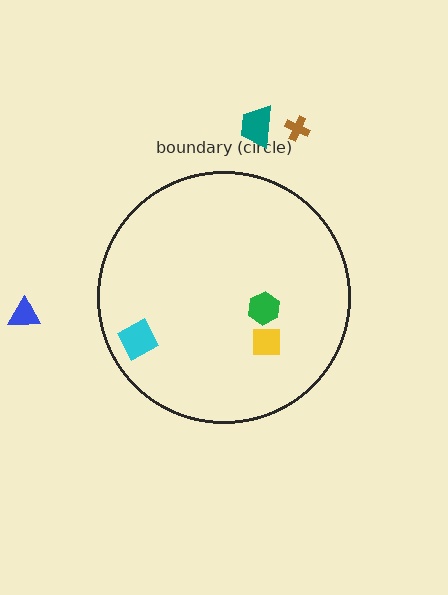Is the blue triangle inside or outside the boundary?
Outside.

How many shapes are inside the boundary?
3 inside, 3 outside.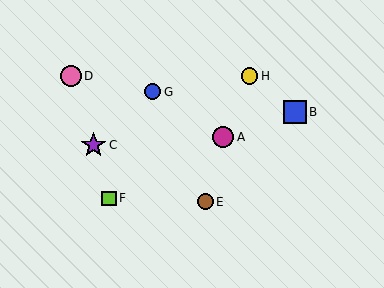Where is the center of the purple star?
The center of the purple star is at (93, 145).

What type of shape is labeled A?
Shape A is a magenta circle.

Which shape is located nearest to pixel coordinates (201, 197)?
The brown circle (labeled E) at (205, 202) is nearest to that location.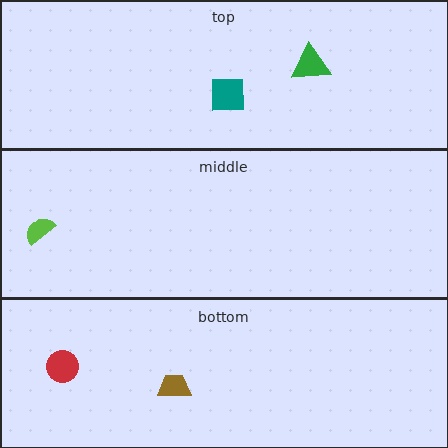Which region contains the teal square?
The top region.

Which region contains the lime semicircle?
The middle region.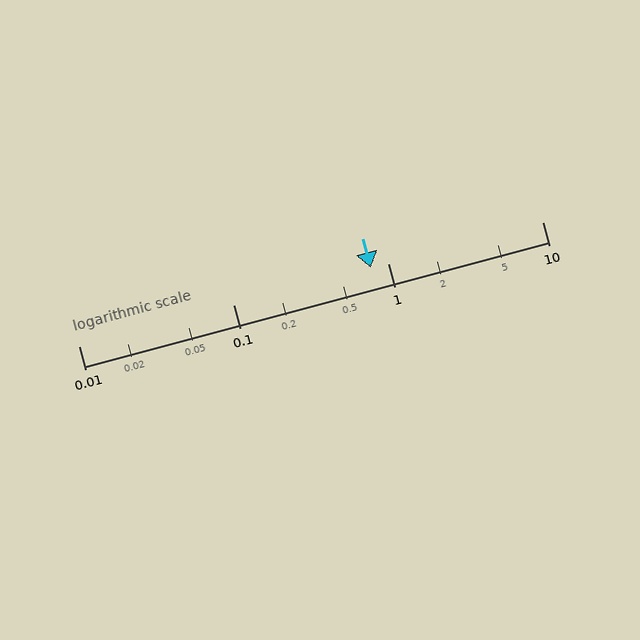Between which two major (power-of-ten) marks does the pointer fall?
The pointer is between 0.1 and 1.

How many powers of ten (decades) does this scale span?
The scale spans 3 decades, from 0.01 to 10.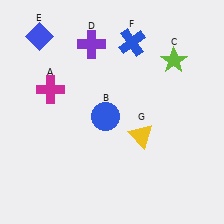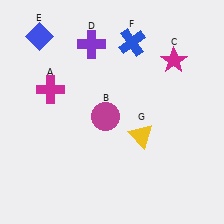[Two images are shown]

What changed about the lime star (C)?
In Image 1, C is lime. In Image 2, it changed to magenta.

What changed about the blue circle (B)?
In Image 1, B is blue. In Image 2, it changed to magenta.